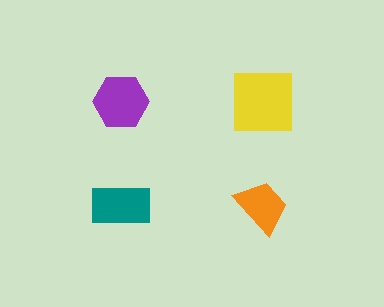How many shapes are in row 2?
2 shapes.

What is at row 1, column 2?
A yellow square.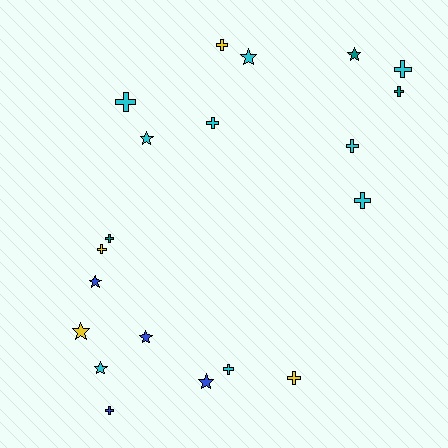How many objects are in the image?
There are 20 objects.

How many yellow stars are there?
There is 1 yellow star.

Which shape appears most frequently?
Cross, with 12 objects.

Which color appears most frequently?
Cyan, with 9 objects.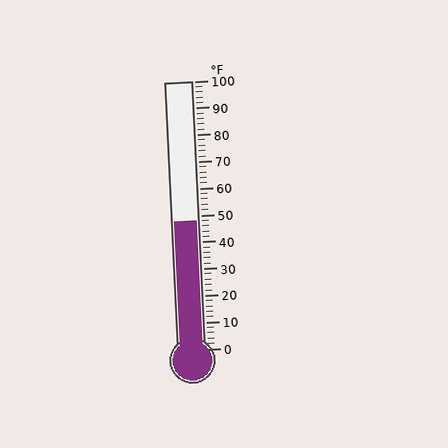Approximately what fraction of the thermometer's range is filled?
The thermometer is filled to approximately 50% of its range.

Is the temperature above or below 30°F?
The temperature is above 30°F.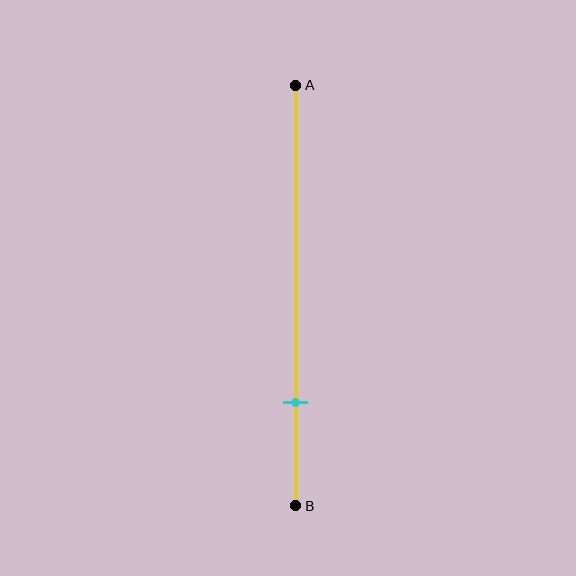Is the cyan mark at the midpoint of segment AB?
No, the mark is at about 75% from A, not at the 50% midpoint.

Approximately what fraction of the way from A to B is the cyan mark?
The cyan mark is approximately 75% of the way from A to B.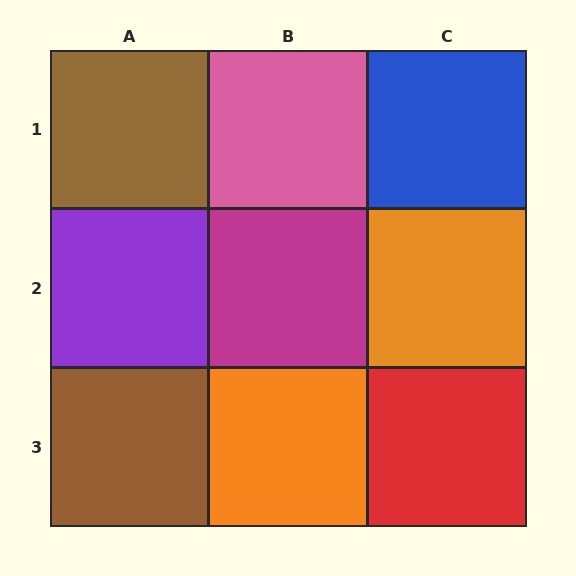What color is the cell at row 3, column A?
Brown.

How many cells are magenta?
1 cell is magenta.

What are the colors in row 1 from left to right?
Brown, pink, blue.